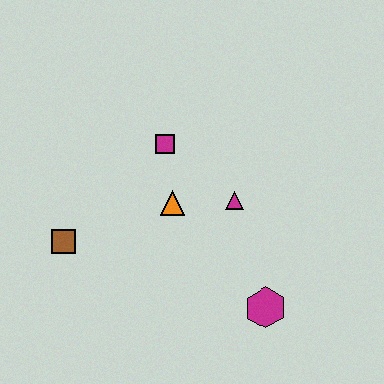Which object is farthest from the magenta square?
The magenta hexagon is farthest from the magenta square.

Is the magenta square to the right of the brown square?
Yes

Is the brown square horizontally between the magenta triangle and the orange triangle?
No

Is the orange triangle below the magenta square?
Yes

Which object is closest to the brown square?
The orange triangle is closest to the brown square.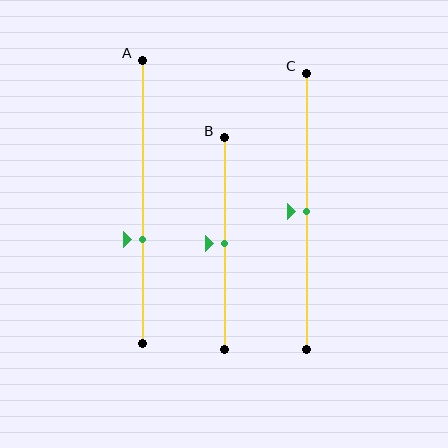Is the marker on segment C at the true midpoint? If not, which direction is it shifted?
Yes, the marker on segment C is at the true midpoint.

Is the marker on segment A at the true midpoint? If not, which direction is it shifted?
No, the marker on segment A is shifted downward by about 13% of the segment length.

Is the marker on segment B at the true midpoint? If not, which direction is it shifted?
Yes, the marker on segment B is at the true midpoint.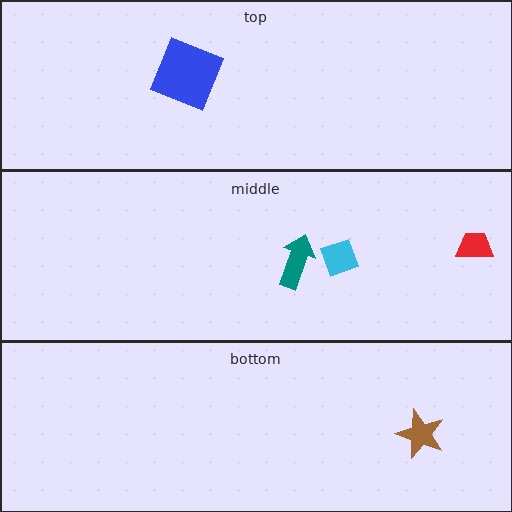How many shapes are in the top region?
1.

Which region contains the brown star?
The bottom region.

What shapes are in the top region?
The blue square.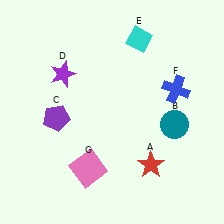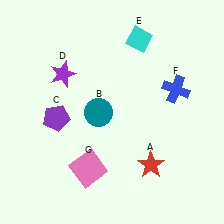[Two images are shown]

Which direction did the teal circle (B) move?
The teal circle (B) moved left.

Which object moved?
The teal circle (B) moved left.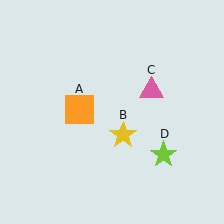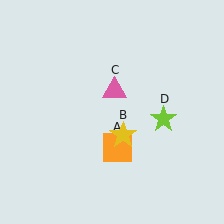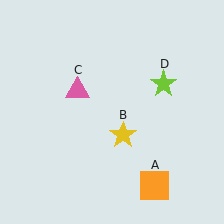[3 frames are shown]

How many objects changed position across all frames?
3 objects changed position: orange square (object A), pink triangle (object C), lime star (object D).